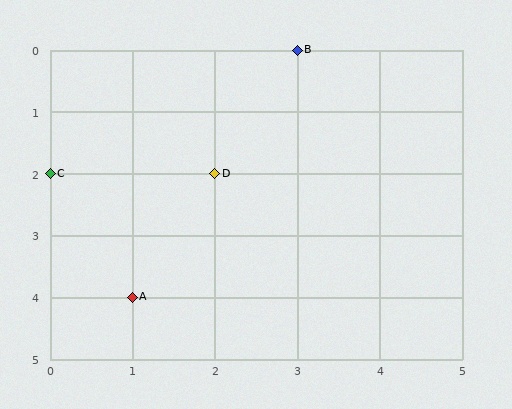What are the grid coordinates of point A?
Point A is at grid coordinates (1, 4).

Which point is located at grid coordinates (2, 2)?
Point D is at (2, 2).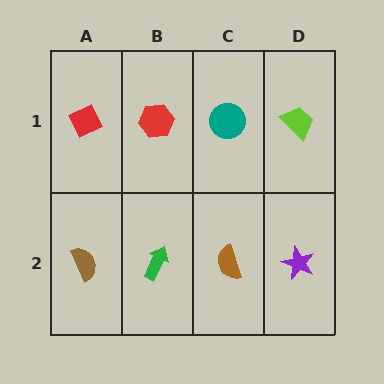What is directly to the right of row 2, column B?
A brown semicircle.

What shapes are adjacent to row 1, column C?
A brown semicircle (row 2, column C), a red hexagon (row 1, column B), a lime trapezoid (row 1, column D).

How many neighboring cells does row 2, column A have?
2.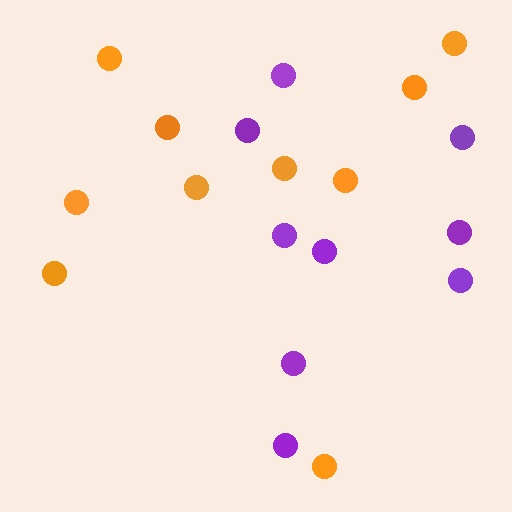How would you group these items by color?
There are 2 groups: one group of orange circles (10) and one group of purple circles (9).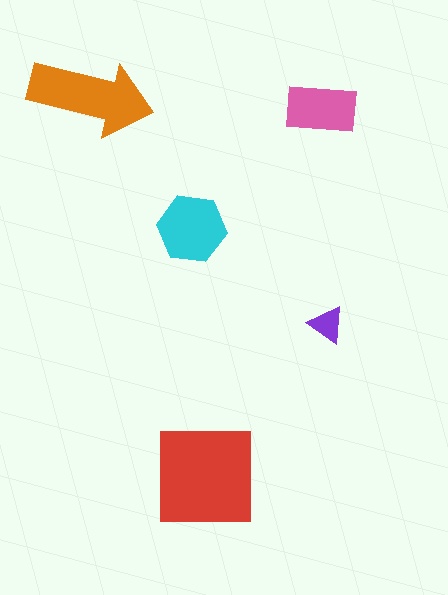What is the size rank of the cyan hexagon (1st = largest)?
3rd.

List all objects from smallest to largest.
The purple triangle, the pink rectangle, the cyan hexagon, the orange arrow, the red square.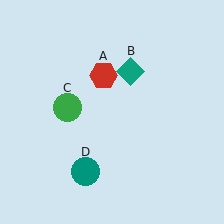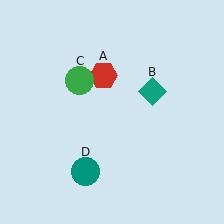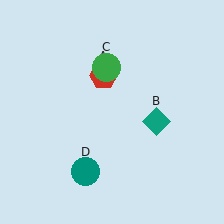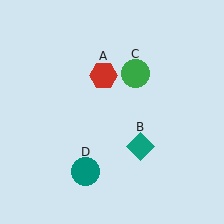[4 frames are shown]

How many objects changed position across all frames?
2 objects changed position: teal diamond (object B), green circle (object C).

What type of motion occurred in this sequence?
The teal diamond (object B), green circle (object C) rotated clockwise around the center of the scene.